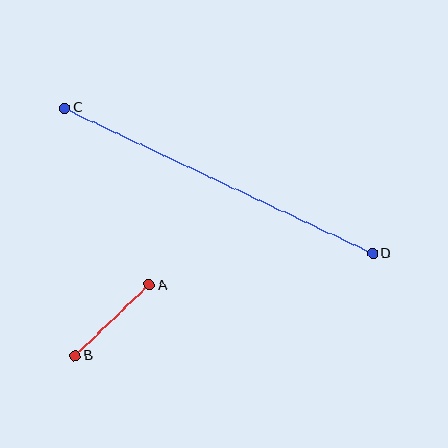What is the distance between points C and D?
The distance is approximately 341 pixels.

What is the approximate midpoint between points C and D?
The midpoint is at approximately (219, 181) pixels.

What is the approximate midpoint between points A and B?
The midpoint is at approximately (112, 320) pixels.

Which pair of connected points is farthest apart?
Points C and D are farthest apart.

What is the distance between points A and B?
The distance is approximately 103 pixels.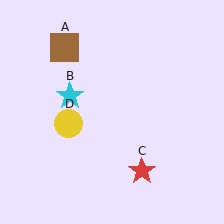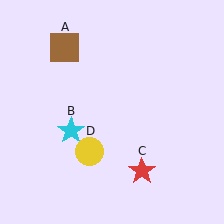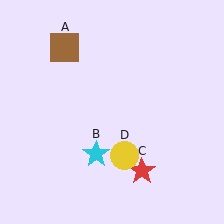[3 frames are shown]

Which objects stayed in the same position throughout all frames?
Brown square (object A) and red star (object C) remained stationary.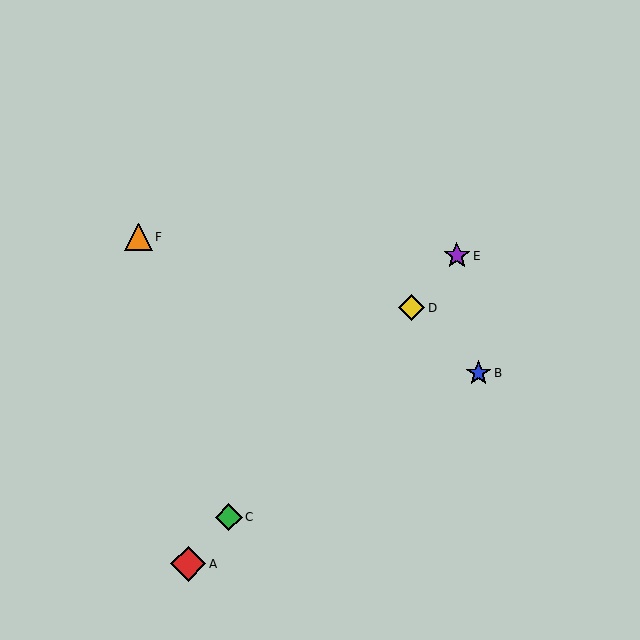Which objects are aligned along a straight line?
Objects A, C, D, E are aligned along a straight line.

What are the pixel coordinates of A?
Object A is at (188, 564).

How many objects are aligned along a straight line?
4 objects (A, C, D, E) are aligned along a straight line.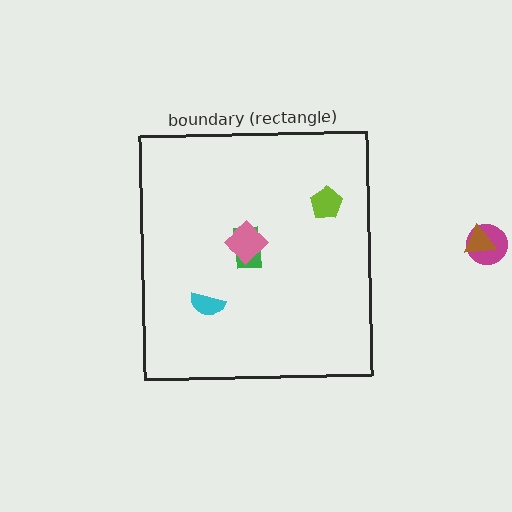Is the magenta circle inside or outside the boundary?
Outside.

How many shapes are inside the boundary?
4 inside, 2 outside.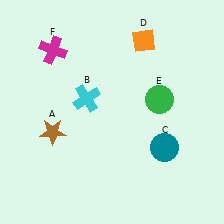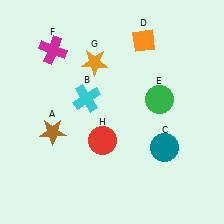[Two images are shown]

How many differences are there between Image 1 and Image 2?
There are 2 differences between the two images.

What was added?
An orange star (G), a red circle (H) were added in Image 2.